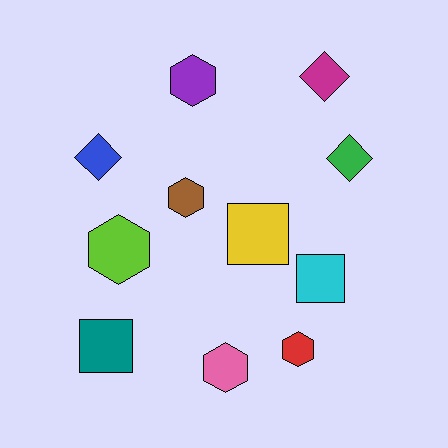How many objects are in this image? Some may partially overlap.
There are 11 objects.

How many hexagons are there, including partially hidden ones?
There are 5 hexagons.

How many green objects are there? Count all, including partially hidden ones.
There is 1 green object.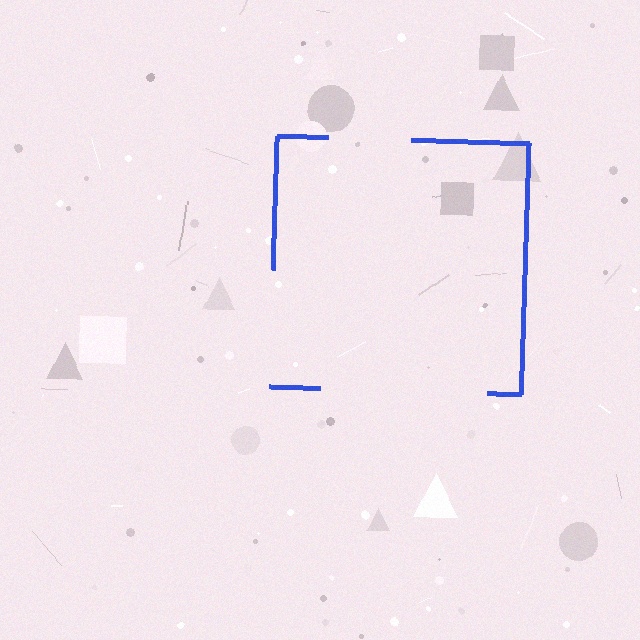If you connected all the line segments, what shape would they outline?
They would outline a square.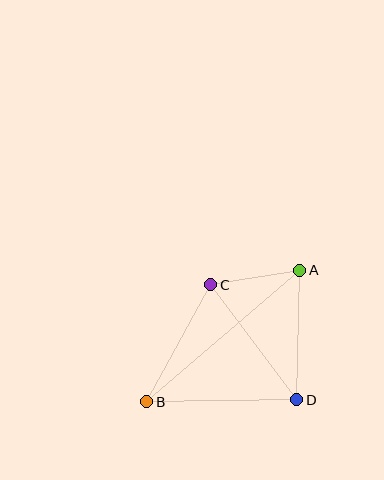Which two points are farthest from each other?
Points A and B are farthest from each other.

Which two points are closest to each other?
Points A and C are closest to each other.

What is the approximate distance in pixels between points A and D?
The distance between A and D is approximately 130 pixels.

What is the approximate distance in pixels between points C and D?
The distance between C and D is approximately 144 pixels.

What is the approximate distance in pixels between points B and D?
The distance between B and D is approximately 150 pixels.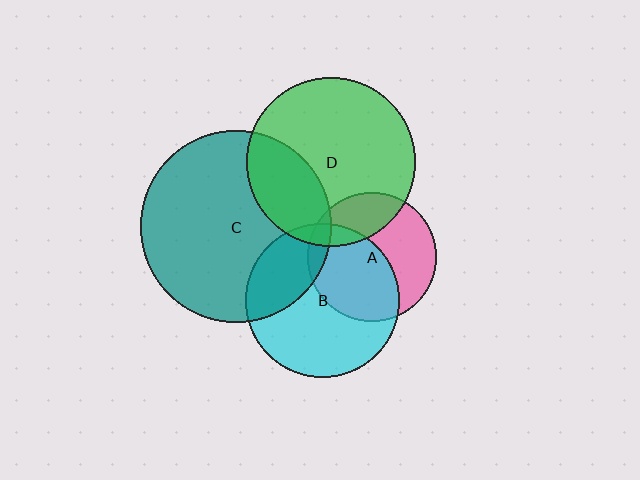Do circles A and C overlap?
Yes.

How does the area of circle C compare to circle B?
Approximately 1.5 times.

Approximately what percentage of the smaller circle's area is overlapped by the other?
Approximately 10%.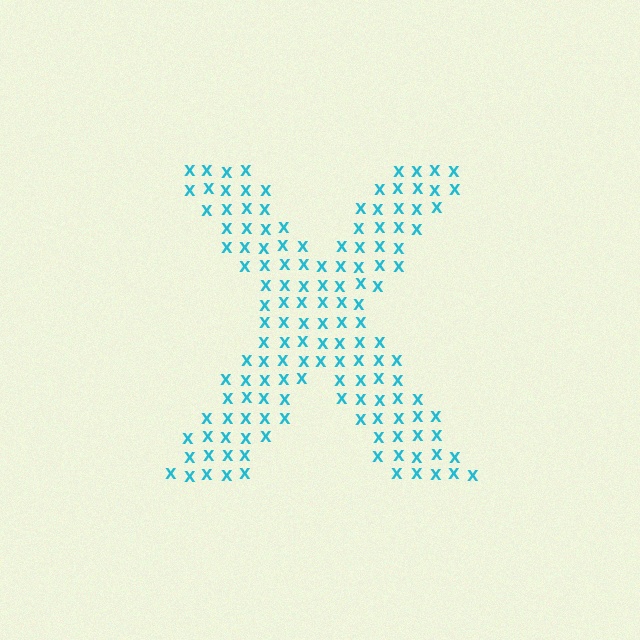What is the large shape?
The large shape is the letter X.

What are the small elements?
The small elements are letter X's.